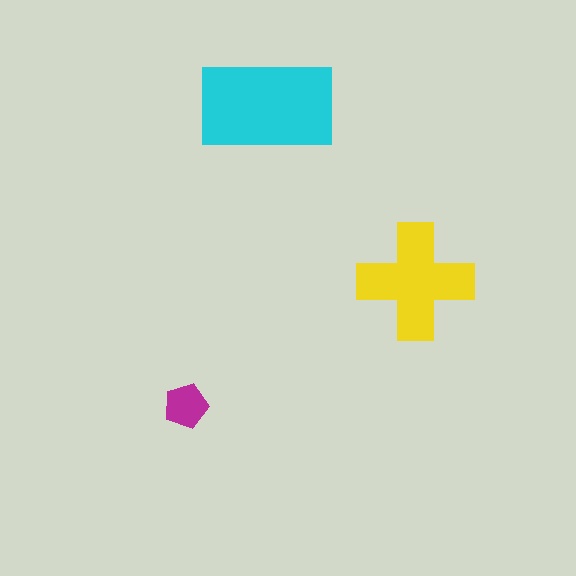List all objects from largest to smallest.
The cyan rectangle, the yellow cross, the magenta pentagon.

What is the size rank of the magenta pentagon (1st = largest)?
3rd.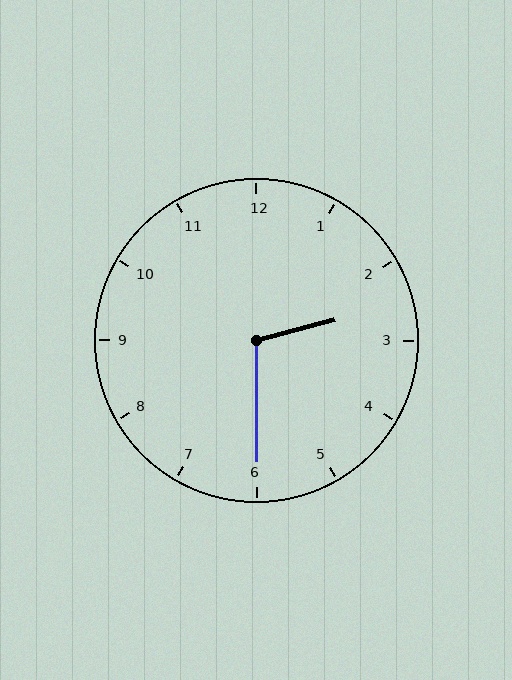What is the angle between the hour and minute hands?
Approximately 105 degrees.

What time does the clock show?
2:30.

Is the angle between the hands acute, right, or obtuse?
It is obtuse.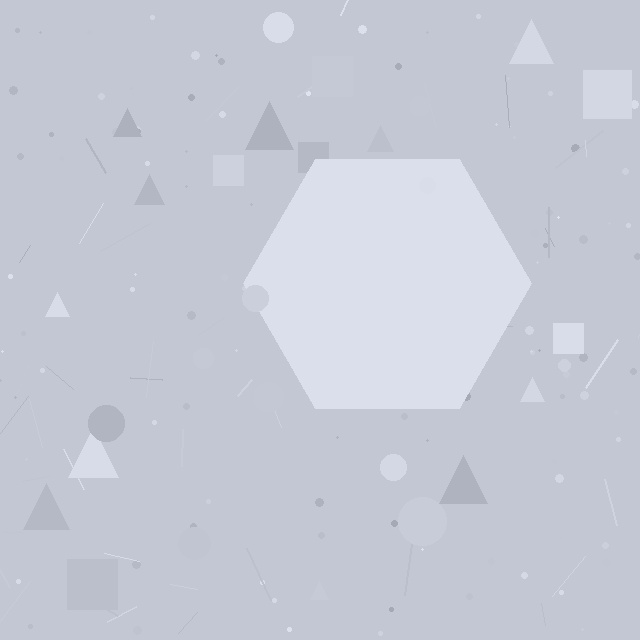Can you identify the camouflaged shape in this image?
The camouflaged shape is a hexagon.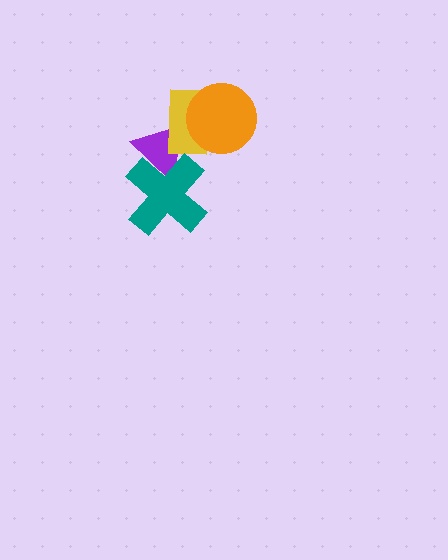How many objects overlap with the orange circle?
1 object overlaps with the orange circle.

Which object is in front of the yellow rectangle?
The orange circle is in front of the yellow rectangle.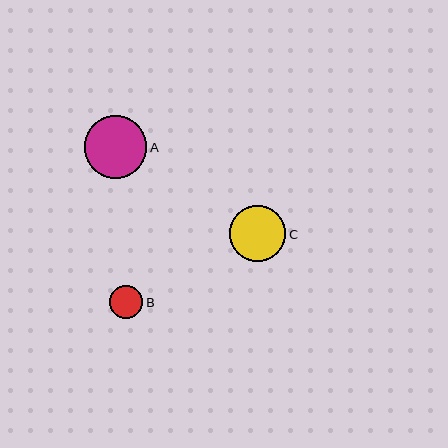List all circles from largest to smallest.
From largest to smallest: A, C, B.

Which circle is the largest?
Circle A is the largest with a size of approximately 62 pixels.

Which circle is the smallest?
Circle B is the smallest with a size of approximately 33 pixels.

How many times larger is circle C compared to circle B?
Circle C is approximately 1.7 times the size of circle B.